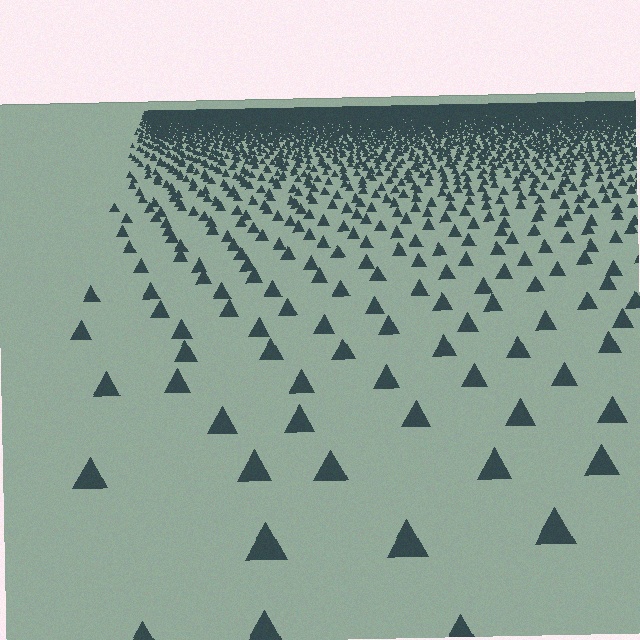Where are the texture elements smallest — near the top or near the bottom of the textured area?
Near the top.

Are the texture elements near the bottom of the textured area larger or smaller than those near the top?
Larger. Near the bottom, elements are closer to the viewer and appear at a bigger on-screen size.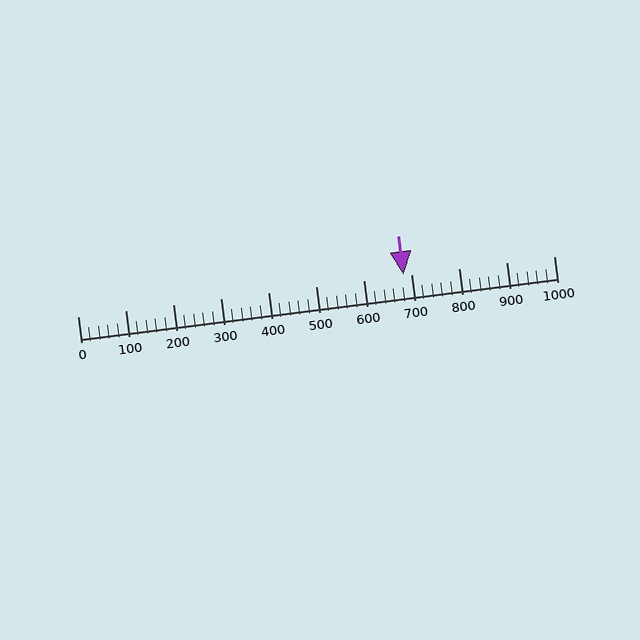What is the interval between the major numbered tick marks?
The major tick marks are spaced 100 units apart.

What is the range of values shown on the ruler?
The ruler shows values from 0 to 1000.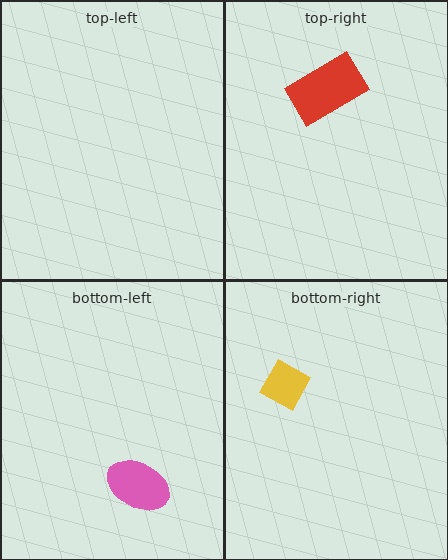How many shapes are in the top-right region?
1.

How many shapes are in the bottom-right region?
1.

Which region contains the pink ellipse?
The bottom-left region.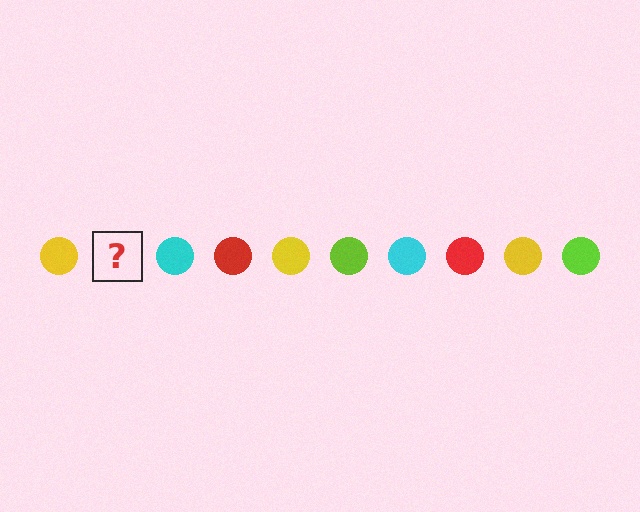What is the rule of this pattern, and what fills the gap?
The rule is that the pattern cycles through yellow, lime, cyan, red circles. The gap should be filled with a lime circle.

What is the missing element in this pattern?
The missing element is a lime circle.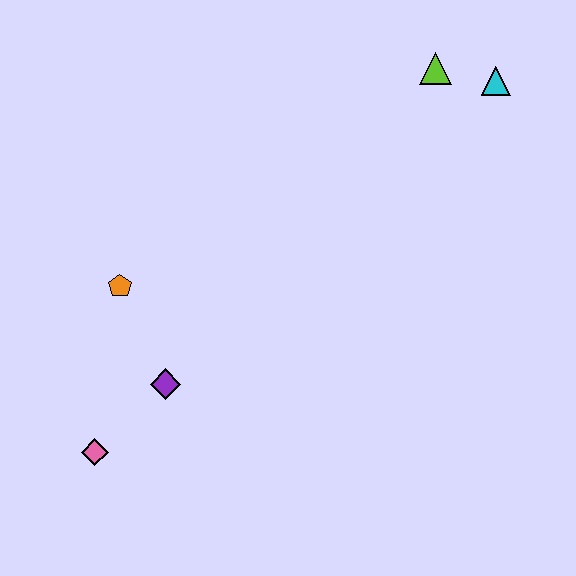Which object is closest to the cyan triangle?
The lime triangle is closest to the cyan triangle.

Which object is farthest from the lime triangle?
The pink diamond is farthest from the lime triangle.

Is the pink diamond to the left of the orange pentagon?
Yes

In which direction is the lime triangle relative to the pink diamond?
The lime triangle is above the pink diamond.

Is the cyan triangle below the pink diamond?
No